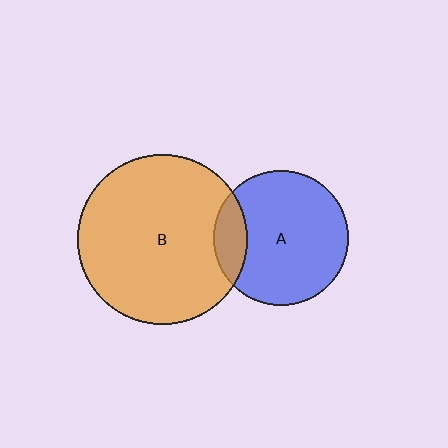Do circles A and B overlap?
Yes.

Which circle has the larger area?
Circle B (orange).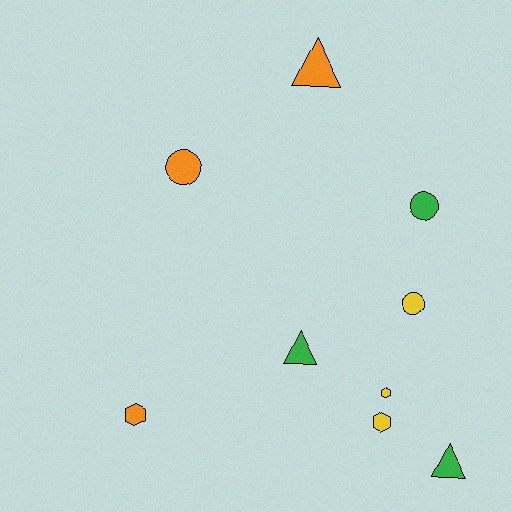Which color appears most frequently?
Orange, with 3 objects.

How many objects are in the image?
There are 9 objects.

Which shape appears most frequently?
Triangle, with 3 objects.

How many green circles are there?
There is 1 green circle.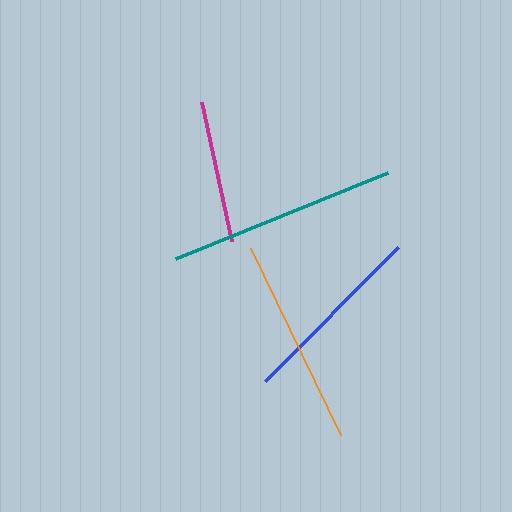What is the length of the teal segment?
The teal segment is approximately 229 pixels long.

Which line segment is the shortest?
The magenta line is the shortest at approximately 142 pixels.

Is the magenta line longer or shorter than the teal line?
The teal line is longer than the magenta line.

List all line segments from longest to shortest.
From longest to shortest: teal, orange, blue, magenta.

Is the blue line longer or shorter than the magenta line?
The blue line is longer than the magenta line.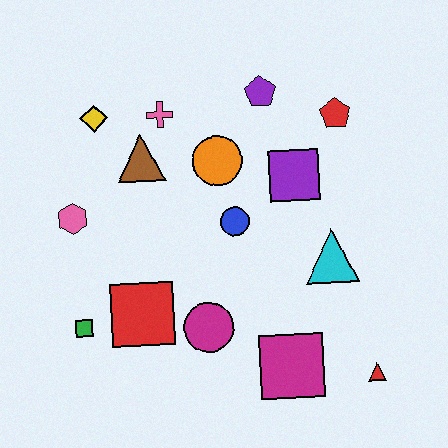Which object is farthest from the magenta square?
The yellow diamond is farthest from the magenta square.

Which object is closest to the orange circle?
The blue circle is closest to the orange circle.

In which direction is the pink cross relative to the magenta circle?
The pink cross is above the magenta circle.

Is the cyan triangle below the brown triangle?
Yes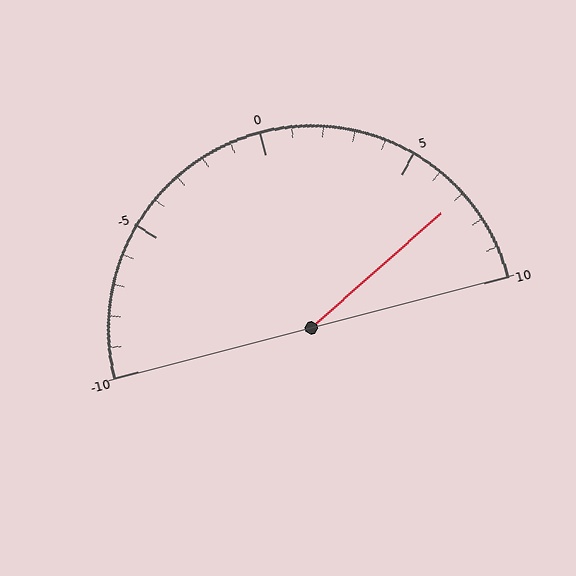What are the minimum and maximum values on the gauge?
The gauge ranges from -10 to 10.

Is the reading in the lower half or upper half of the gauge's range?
The reading is in the upper half of the range (-10 to 10).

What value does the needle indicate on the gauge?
The needle indicates approximately 7.